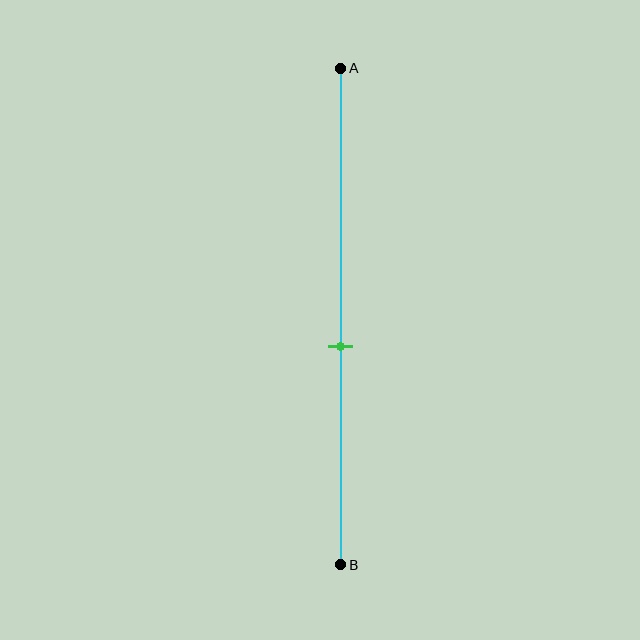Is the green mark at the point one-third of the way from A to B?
No, the mark is at about 55% from A, not at the 33% one-third point.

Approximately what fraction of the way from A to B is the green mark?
The green mark is approximately 55% of the way from A to B.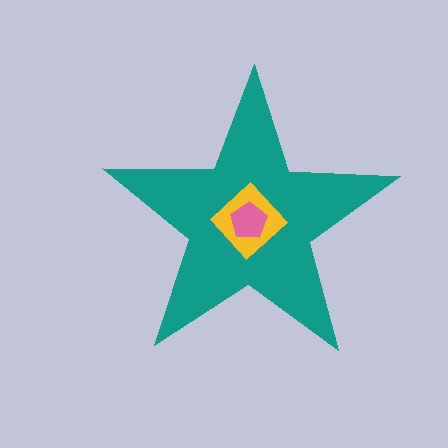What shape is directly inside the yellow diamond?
The pink pentagon.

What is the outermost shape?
The teal star.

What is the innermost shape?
The pink pentagon.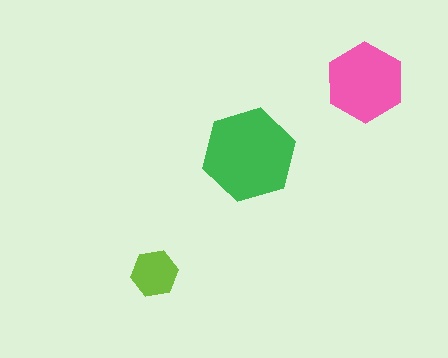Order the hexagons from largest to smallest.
the green one, the pink one, the lime one.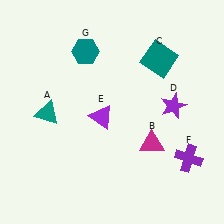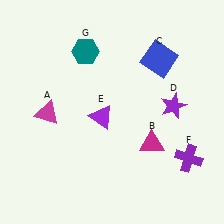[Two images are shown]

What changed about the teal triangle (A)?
In Image 1, A is teal. In Image 2, it changed to magenta.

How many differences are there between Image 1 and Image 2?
There are 2 differences between the two images.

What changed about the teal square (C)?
In Image 1, C is teal. In Image 2, it changed to blue.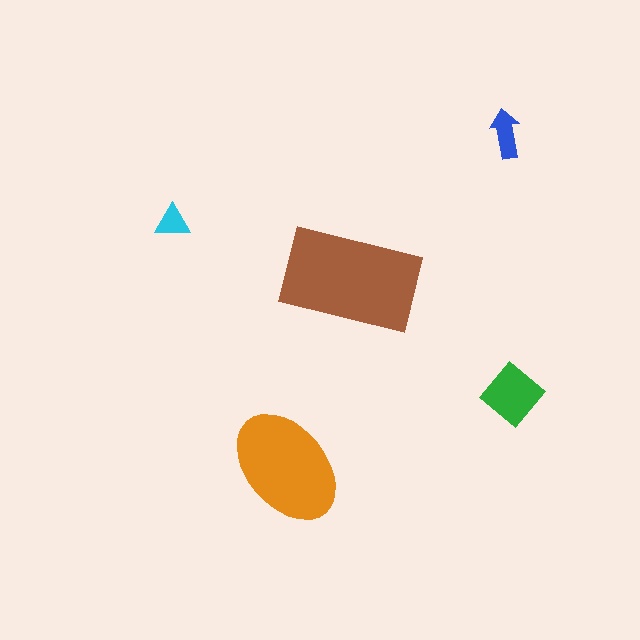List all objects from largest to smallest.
The brown rectangle, the orange ellipse, the green diamond, the blue arrow, the cyan triangle.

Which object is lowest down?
The orange ellipse is bottommost.